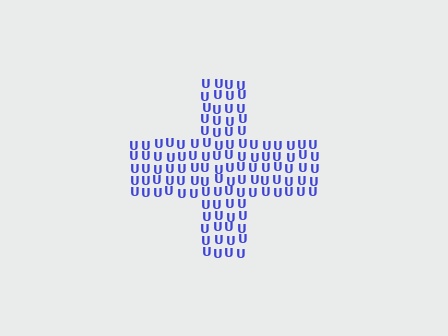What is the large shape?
The large shape is a cross.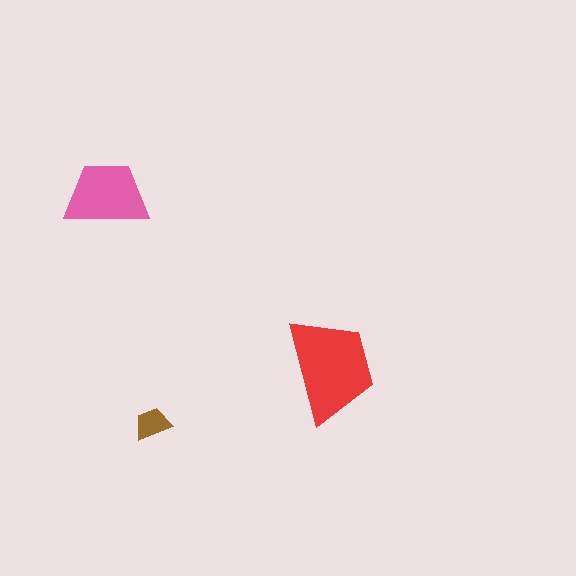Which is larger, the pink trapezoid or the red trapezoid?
The red one.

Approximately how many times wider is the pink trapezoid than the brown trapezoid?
About 2.5 times wider.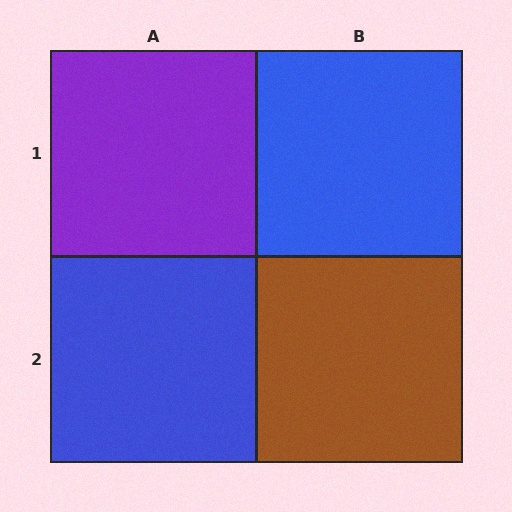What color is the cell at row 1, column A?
Purple.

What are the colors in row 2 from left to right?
Blue, brown.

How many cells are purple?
1 cell is purple.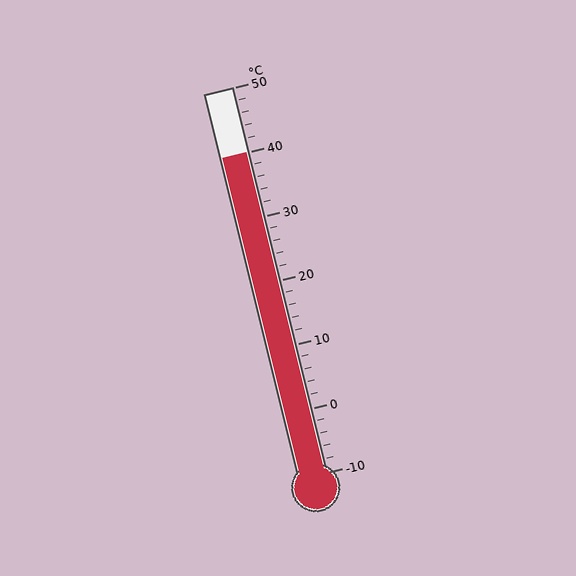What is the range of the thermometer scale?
The thermometer scale ranges from -10°C to 50°C.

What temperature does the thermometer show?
The thermometer shows approximately 40°C.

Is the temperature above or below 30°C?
The temperature is above 30°C.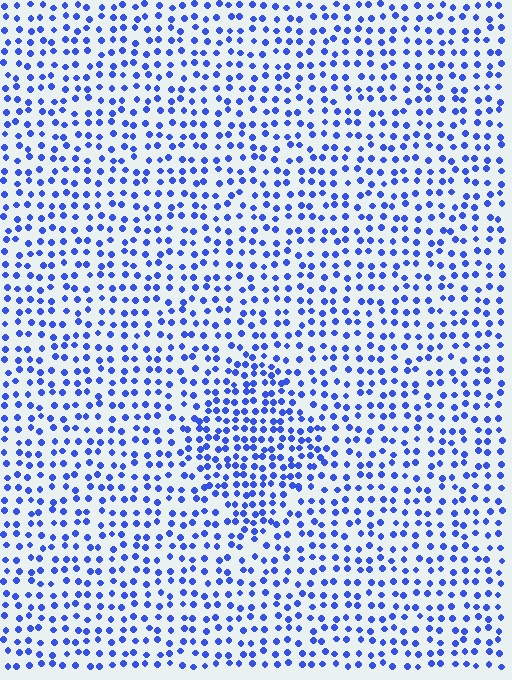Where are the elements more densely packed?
The elements are more densely packed inside the diamond boundary.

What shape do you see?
I see a diamond.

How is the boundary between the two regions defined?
The boundary is defined by a change in element density (approximately 1.6x ratio). All elements are the same color, size, and shape.